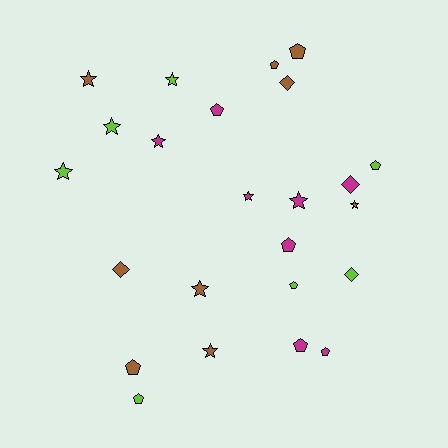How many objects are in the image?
There are 24 objects.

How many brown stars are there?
There are 4 brown stars.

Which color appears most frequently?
Brown, with 9 objects.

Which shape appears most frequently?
Pentagon, with 10 objects.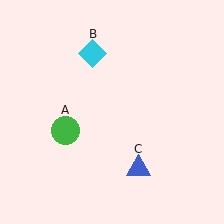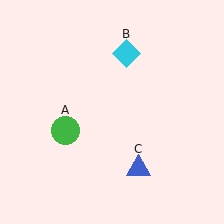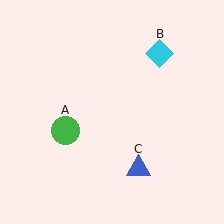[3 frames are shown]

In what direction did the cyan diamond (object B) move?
The cyan diamond (object B) moved right.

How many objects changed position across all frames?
1 object changed position: cyan diamond (object B).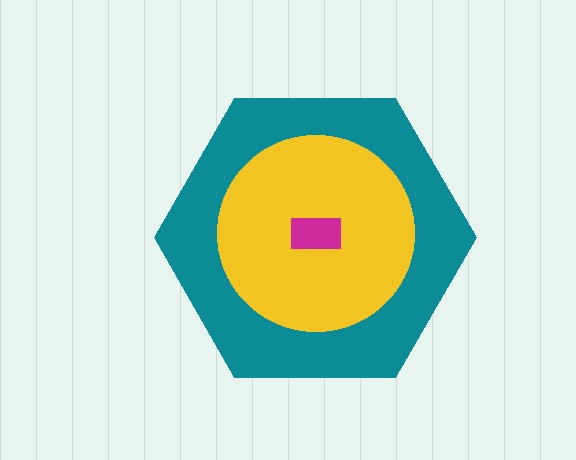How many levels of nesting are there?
3.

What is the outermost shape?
The teal hexagon.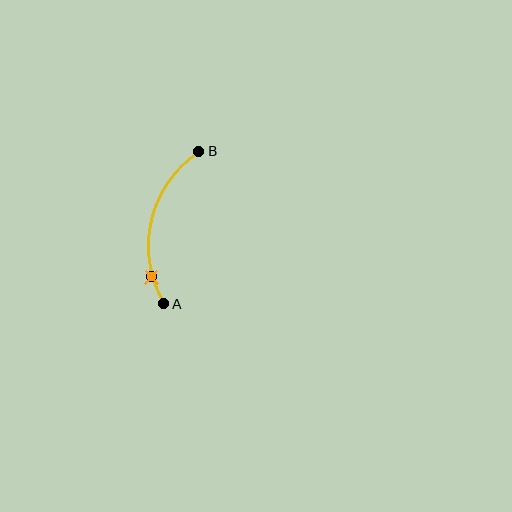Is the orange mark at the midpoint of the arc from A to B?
No. The orange mark lies on the arc but is closer to endpoint A. The arc midpoint would be at the point on the curve equidistant along the arc from both A and B.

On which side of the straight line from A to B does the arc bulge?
The arc bulges to the left of the straight line connecting A and B.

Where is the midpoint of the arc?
The arc midpoint is the point on the curve farthest from the straight line joining A and B. It sits to the left of that line.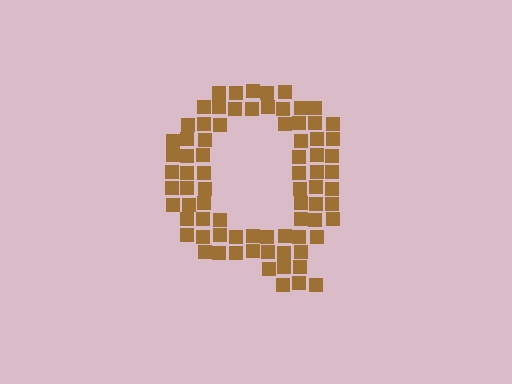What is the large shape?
The large shape is the letter Q.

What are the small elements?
The small elements are squares.